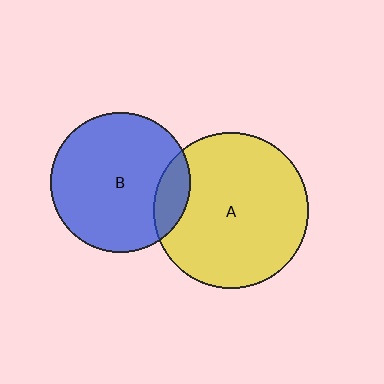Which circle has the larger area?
Circle A (yellow).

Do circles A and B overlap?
Yes.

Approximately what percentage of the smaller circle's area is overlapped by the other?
Approximately 15%.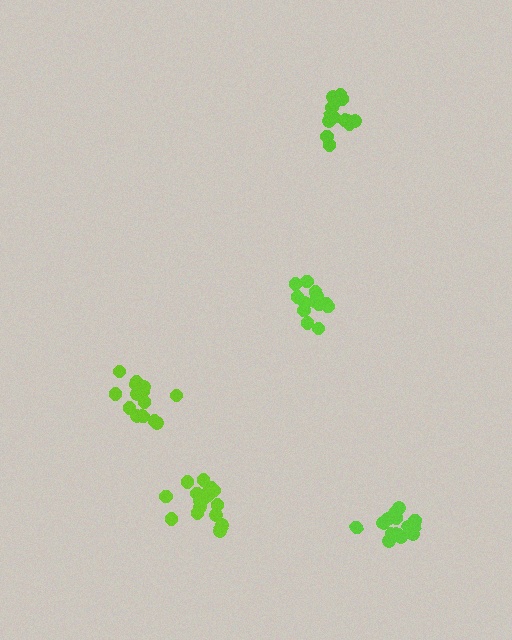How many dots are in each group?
Group 1: 15 dots, Group 2: 18 dots, Group 3: 14 dots, Group 4: 14 dots, Group 5: 14 dots (75 total).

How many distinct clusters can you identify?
There are 5 distinct clusters.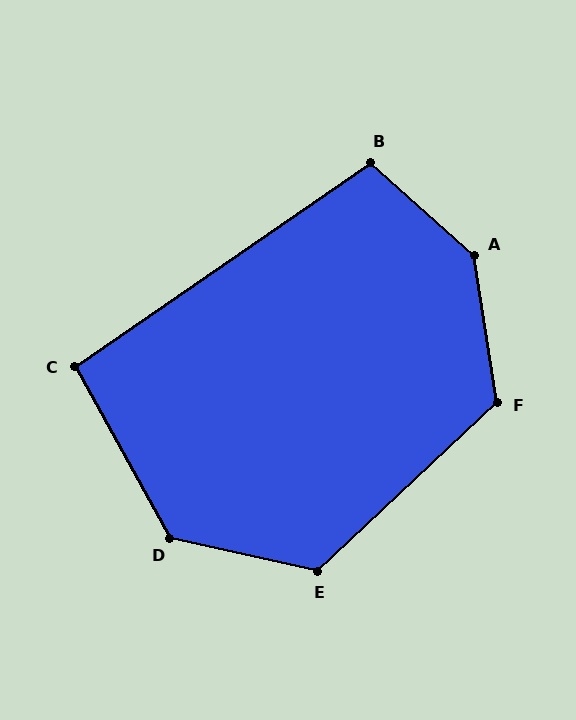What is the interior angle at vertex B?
Approximately 104 degrees (obtuse).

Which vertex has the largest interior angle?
A, at approximately 141 degrees.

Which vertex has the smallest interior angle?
C, at approximately 95 degrees.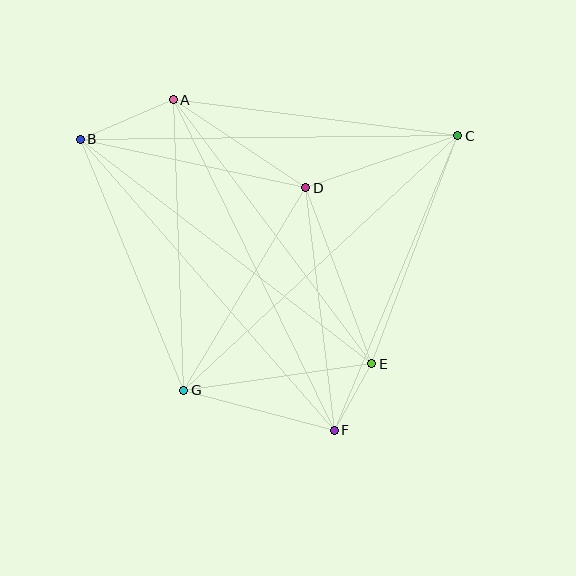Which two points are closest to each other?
Points E and F are closest to each other.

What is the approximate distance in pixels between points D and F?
The distance between D and F is approximately 244 pixels.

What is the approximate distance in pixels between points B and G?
The distance between B and G is approximately 271 pixels.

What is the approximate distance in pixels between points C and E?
The distance between C and E is approximately 244 pixels.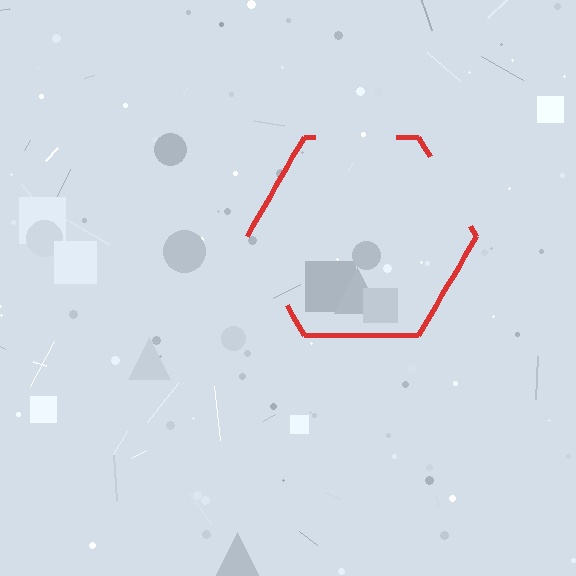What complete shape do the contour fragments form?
The contour fragments form a hexagon.